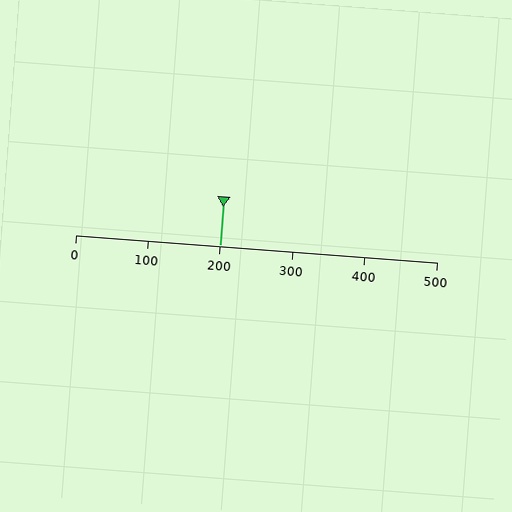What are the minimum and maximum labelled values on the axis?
The axis runs from 0 to 500.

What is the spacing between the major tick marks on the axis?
The major ticks are spaced 100 apart.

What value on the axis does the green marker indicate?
The marker indicates approximately 200.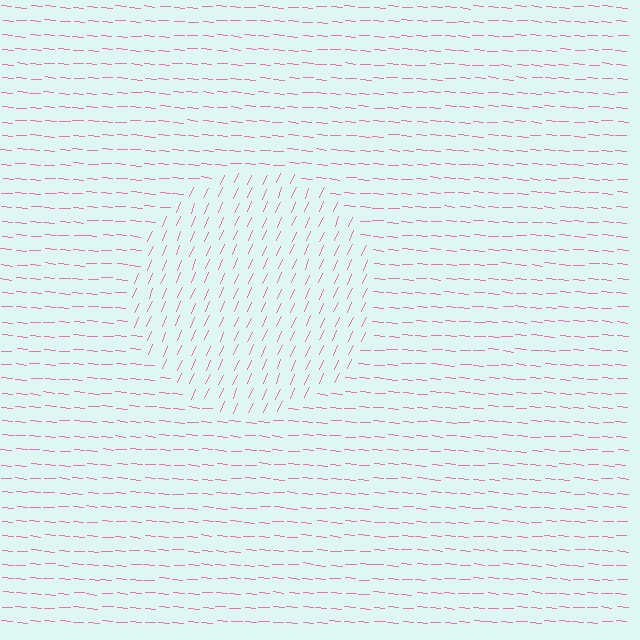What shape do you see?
I see a circle.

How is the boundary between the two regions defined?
The boundary is defined purely by a change in line orientation (approximately 71 degrees difference). All lines are the same color and thickness.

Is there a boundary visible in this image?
Yes, there is a texture boundary formed by a change in line orientation.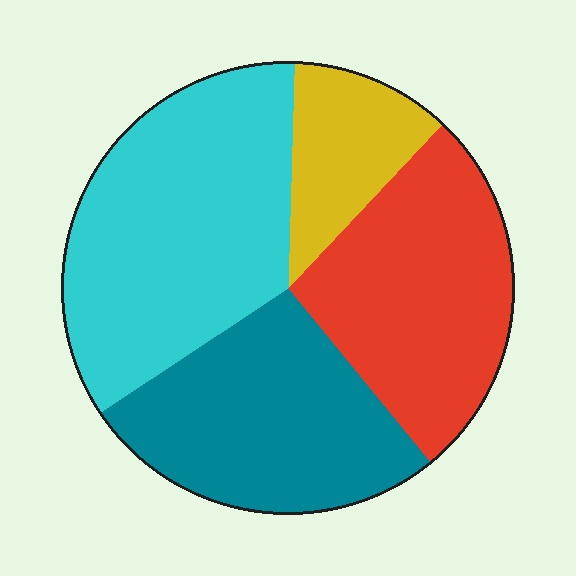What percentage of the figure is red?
Red takes up about one quarter (1/4) of the figure.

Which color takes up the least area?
Yellow, at roughly 10%.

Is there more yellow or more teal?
Teal.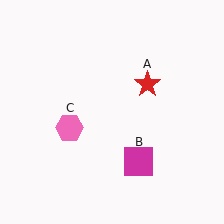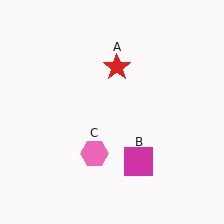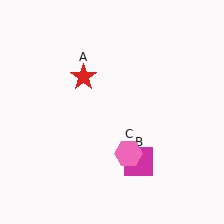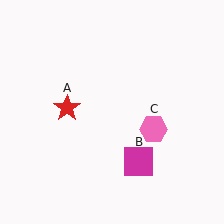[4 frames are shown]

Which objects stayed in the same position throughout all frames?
Magenta square (object B) remained stationary.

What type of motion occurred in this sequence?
The red star (object A), pink hexagon (object C) rotated counterclockwise around the center of the scene.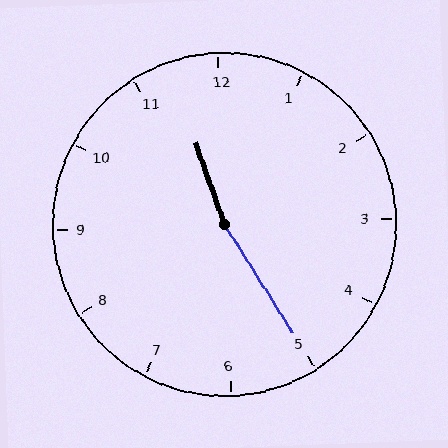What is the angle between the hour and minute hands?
Approximately 168 degrees.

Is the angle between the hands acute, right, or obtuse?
It is obtuse.